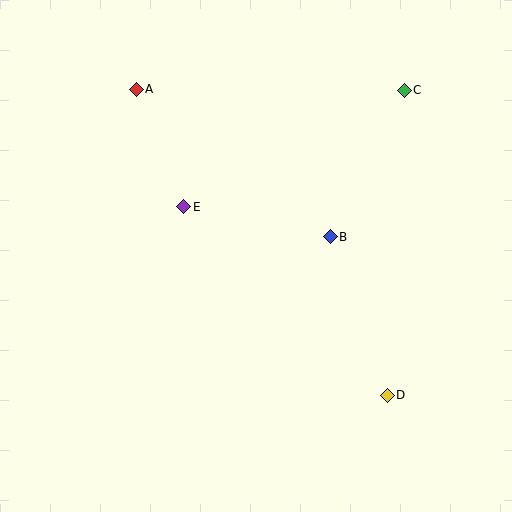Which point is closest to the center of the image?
Point B at (330, 237) is closest to the center.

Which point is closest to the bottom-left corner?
Point E is closest to the bottom-left corner.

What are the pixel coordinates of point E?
Point E is at (184, 207).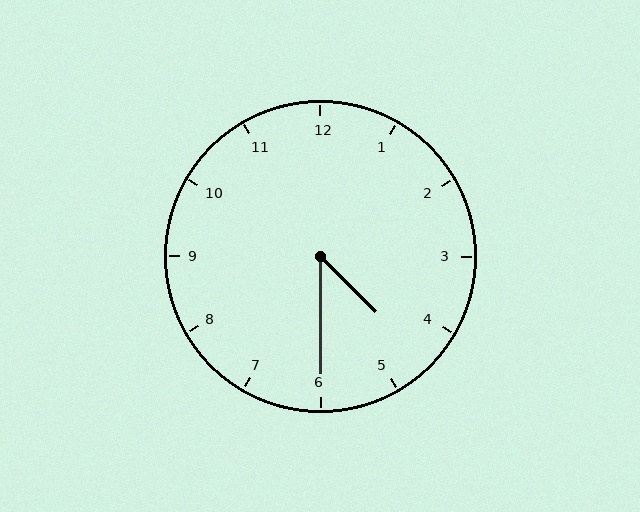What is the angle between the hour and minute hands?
Approximately 45 degrees.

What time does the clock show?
4:30.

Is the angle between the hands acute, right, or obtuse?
It is acute.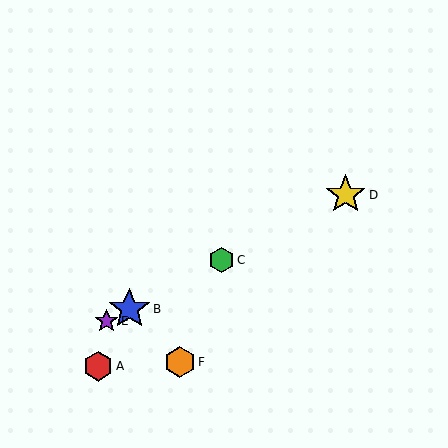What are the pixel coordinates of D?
Object D is at (346, 195).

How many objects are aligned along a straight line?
4 objects (B, C, D, E) are aligned along a straight line.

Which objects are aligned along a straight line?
Objects B, C, D, E are aligned along a straight line.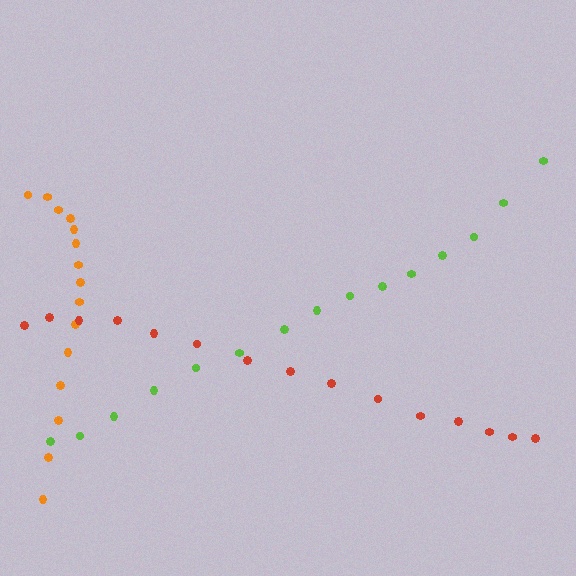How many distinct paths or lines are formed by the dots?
There are 3 distinct paths.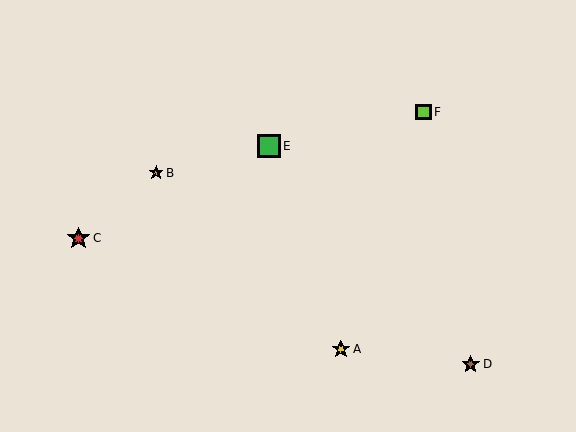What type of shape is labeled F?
Shape F is a lime square.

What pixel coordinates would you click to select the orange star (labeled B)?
Click at (156, 173) to select the orange star B.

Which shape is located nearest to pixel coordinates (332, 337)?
The yellow star (labeled A) at (341, 349) is nearest to that location.